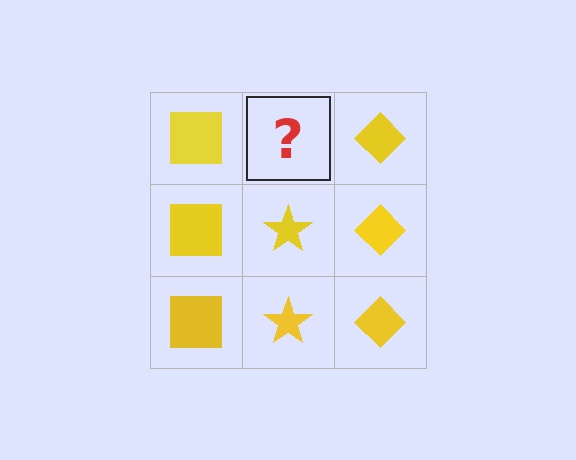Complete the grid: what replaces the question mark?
The question mark should be replaced with a yellow star.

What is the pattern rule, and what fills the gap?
The rule is that each column has a consistent shape. The gap should be filled with a yellow star.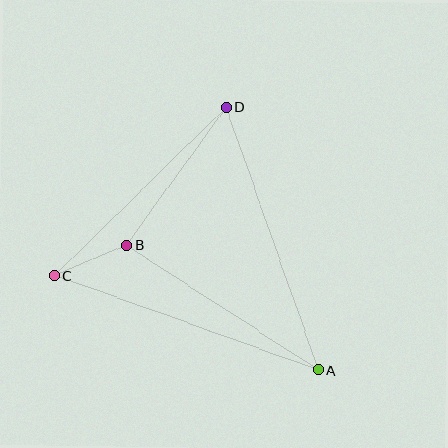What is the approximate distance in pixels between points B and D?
The distance between B and D is approximately 170 pixels.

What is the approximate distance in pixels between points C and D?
The distance between C and D is approximately 240 pixels.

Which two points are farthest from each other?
Points A and C are farthest from each other.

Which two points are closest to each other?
Points B and C are closest to each other.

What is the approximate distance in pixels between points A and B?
The distance between A and B is approximately 229 pixels.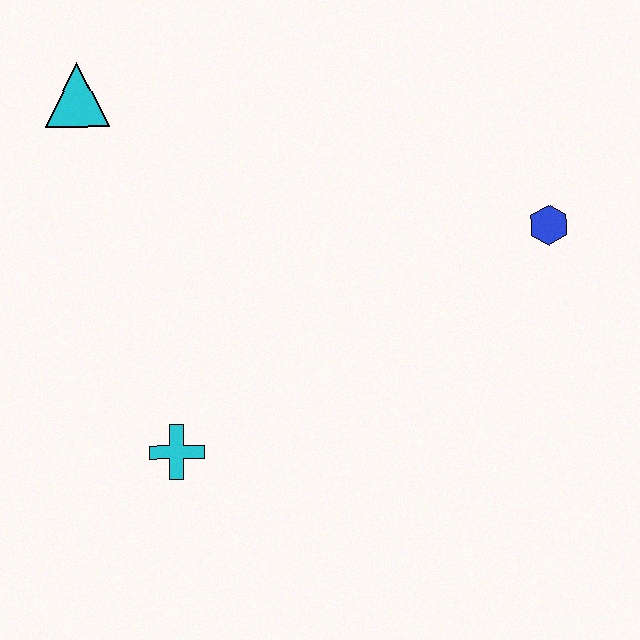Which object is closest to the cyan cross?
The cyan triangle is closest to the cyan cross.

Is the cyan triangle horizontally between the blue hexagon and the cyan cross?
No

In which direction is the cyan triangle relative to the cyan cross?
The cyan triangle is above the cyan cross.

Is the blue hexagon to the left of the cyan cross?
No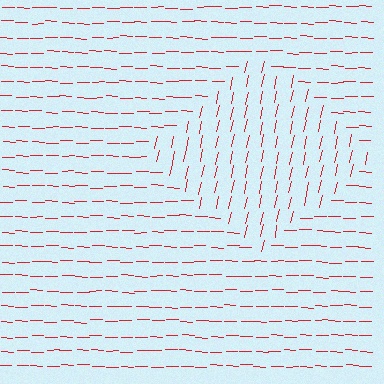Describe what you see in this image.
The image is filled with small red line segments. A diamond region in the image has lines oriented differently from the surrounding lines, creating a visible texture boundary.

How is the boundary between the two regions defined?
The boundary is defined purely by a change in line orientation (approximately 80 degrees difference). All lines are the same color and thickness.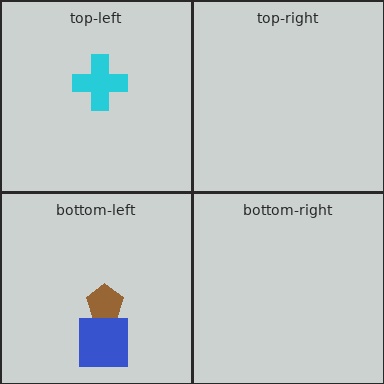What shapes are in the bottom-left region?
The brown pentagon, the blue square.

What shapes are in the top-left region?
The cyan cross.